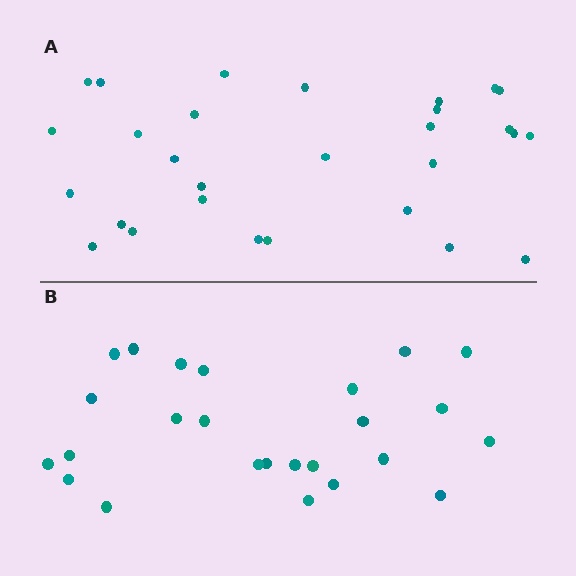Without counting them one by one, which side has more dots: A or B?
Region A (the top region) has more dots.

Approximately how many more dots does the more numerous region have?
Region A has about 4 more dots than region B.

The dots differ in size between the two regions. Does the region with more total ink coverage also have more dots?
No. Region B has more total ink coverage because its dots are larger, but region A actually contains more individual dots. Total area can be misleading — the number of items is what matters here.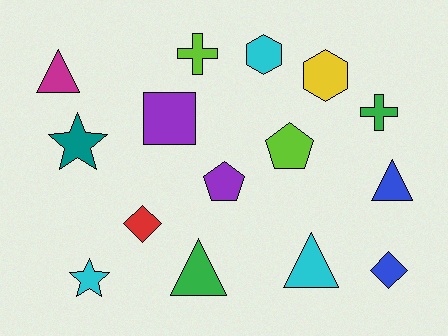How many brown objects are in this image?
There are no brown objects.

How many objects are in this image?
There are 15 objects.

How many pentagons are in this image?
There are 2 pentagons.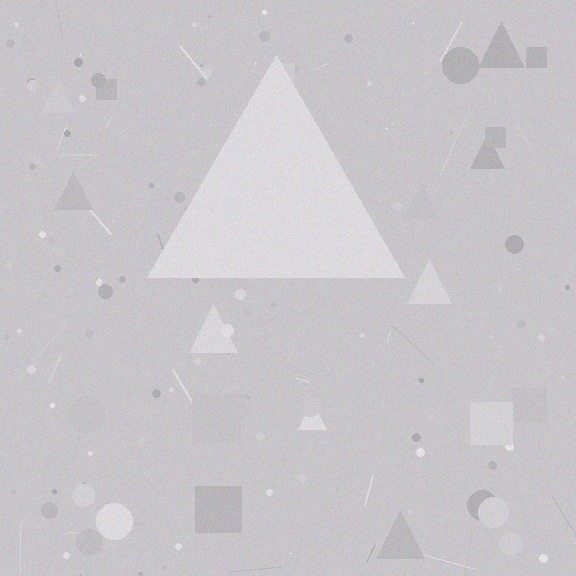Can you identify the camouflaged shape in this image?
The camouflaged shape is a triangle.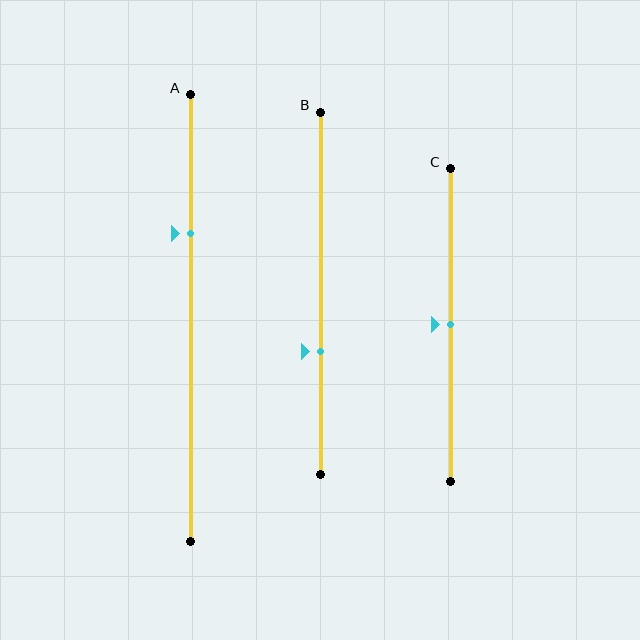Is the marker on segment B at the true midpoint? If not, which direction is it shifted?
No, the marker on segment B is shifted downward by about 16% of the segment length.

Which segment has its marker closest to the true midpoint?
Segment C has its marker closest to the true midpoint.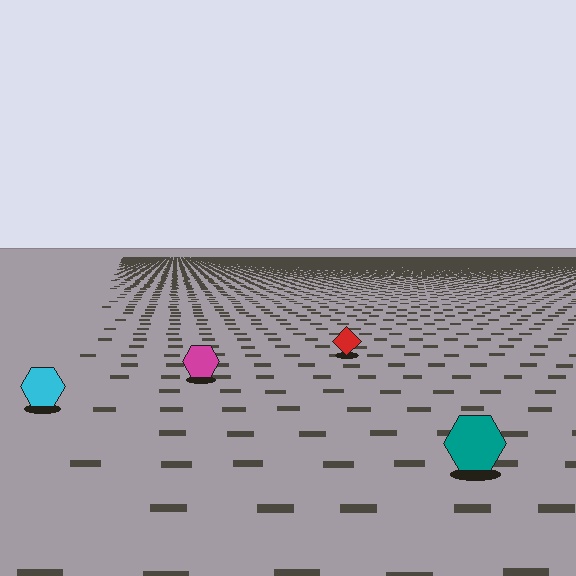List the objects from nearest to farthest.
From nearest to farthest: the teal hexagon, the cyan hexagon, the magenta hexagon, the red diamond.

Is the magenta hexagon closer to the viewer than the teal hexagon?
No. The teal hexagon is closer — you can tell from the texture gradient: the ground texture is coarser near it.